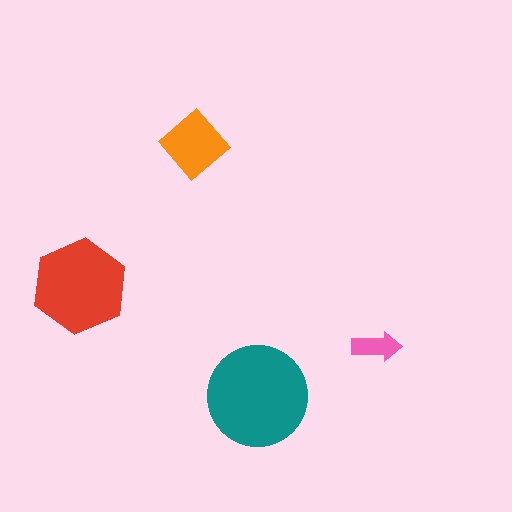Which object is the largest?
The teal circle.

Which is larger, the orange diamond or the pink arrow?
The orange diamond.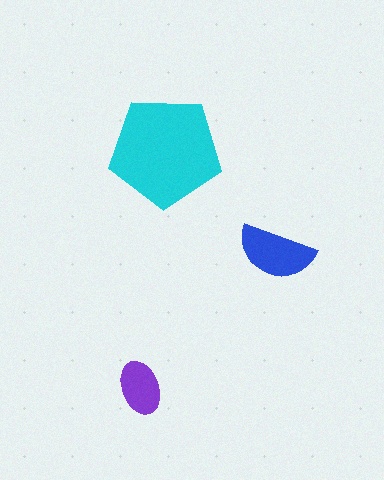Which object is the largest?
The cyan pentagon.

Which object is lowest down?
The purple ellipse is bottommost.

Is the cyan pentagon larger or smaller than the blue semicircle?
Larger.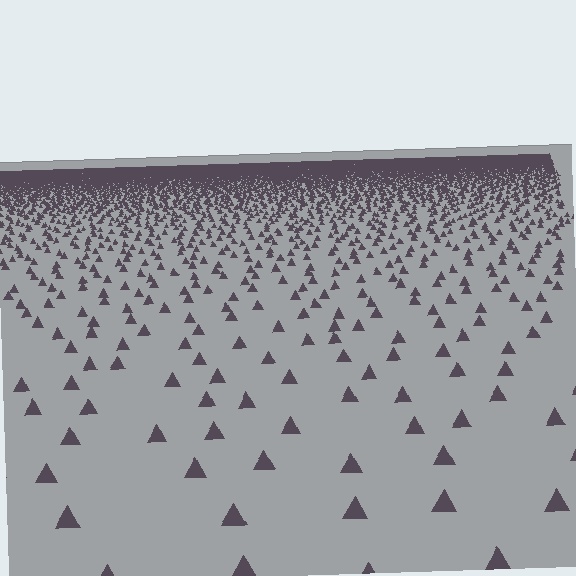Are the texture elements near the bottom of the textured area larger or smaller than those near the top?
Larger. Near the bottom, elements are closer to the viewer and appear at a bigger on-screen size.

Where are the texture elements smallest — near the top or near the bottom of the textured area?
Near the top.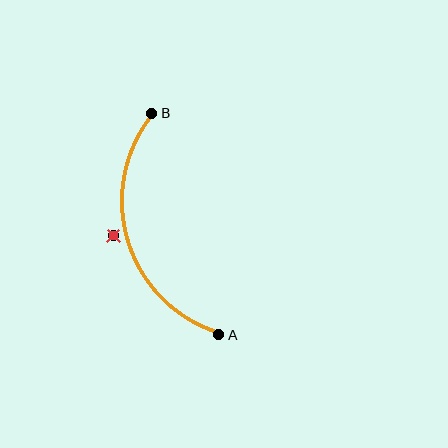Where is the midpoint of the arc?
The arc midpoint is the point on the curve farthest from the straight line joining A and B. It sits to the left of that line.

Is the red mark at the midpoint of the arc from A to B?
No — the red mark does not lie on the arc at all. It sits slightly outside the curve.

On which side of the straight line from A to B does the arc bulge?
The arc bulges to the left of the straight line connecting A and B.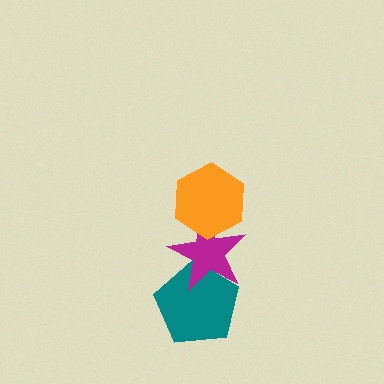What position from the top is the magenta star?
The magenta star is 2nd from the top.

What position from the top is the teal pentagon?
The teal pentagon is 3rd from the top.